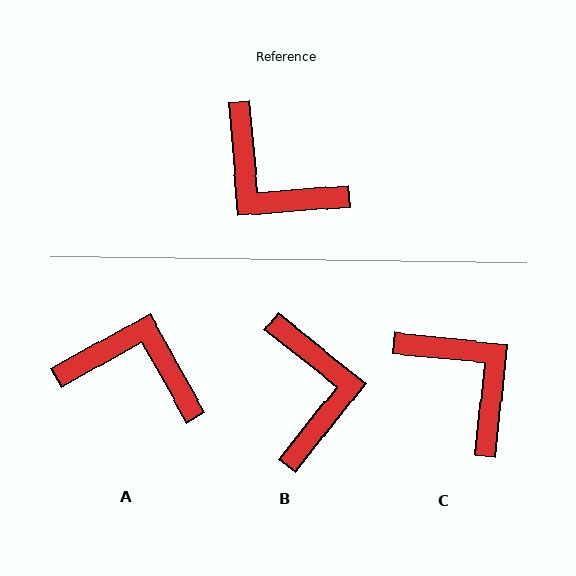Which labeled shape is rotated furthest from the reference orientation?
C, about 169 degrees away.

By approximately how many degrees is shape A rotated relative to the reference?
Approximately 155 degrees clockwise.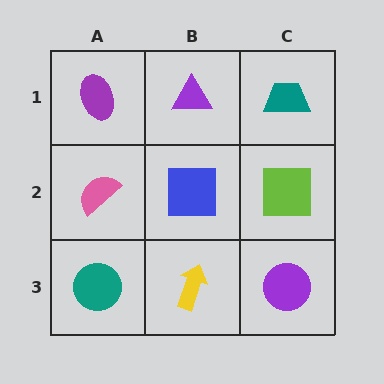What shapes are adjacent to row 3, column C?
A lime square (row 2, column C), a yellow arrow (row 3, column B).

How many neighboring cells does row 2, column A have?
3.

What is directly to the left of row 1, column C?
A purple triangle.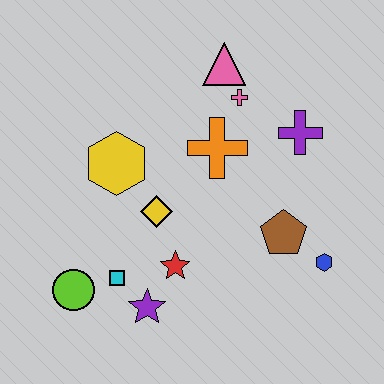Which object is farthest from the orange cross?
The lime circle is farthest from the orange cross.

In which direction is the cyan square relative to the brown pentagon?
The cyan square is to the left of the brown pentagon.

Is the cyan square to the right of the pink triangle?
No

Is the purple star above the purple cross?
No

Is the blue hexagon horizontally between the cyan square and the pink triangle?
No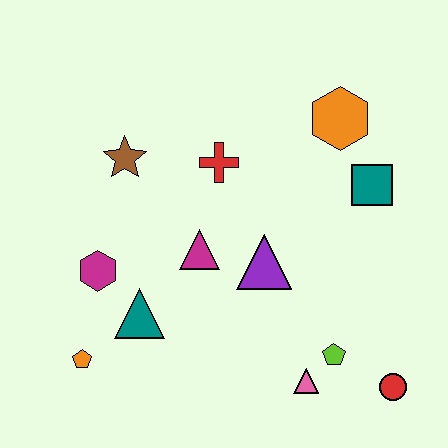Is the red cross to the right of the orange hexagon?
No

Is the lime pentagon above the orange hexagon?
No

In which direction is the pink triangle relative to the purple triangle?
The pink triangle is below the purple triangle.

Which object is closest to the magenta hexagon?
The teal triangle is closest to the magenta hexagon.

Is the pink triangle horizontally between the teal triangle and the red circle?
Yes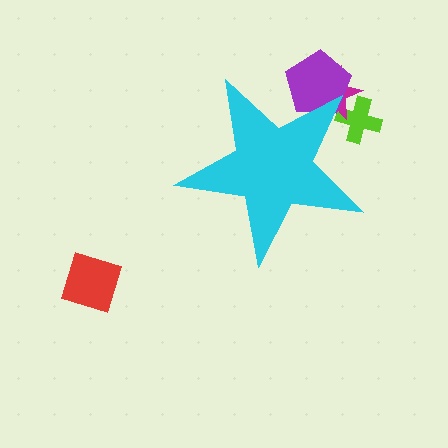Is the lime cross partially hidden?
Yes, the lime cross is partially hidden behind the cyan star.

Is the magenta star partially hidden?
Yes, the magenta star is partially hidden behind the cyan star.